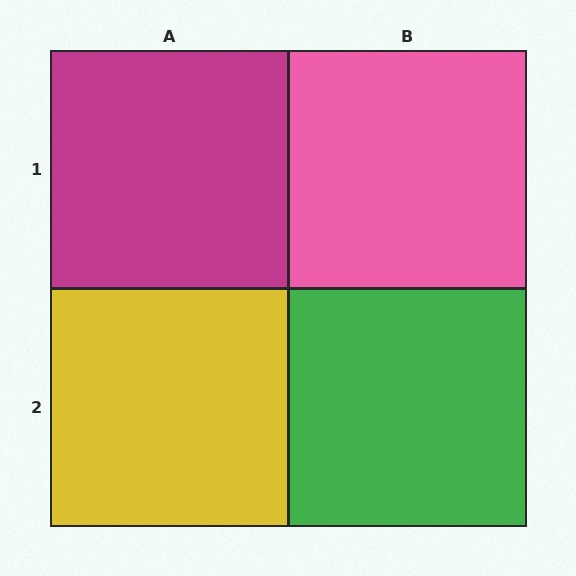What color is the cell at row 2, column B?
Green.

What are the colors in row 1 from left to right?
Magenta, pink.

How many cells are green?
1 cell is green.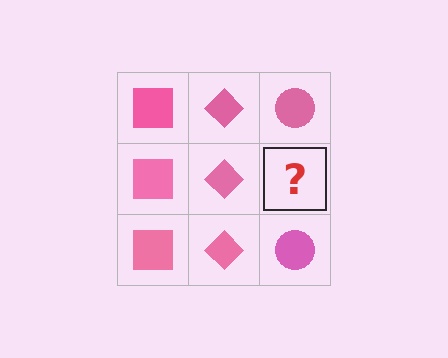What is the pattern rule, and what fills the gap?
The rule is that each column has a consistent shape. The gap should be filled with a pink circle.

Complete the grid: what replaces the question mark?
The question mark should be replaced with a pink circle.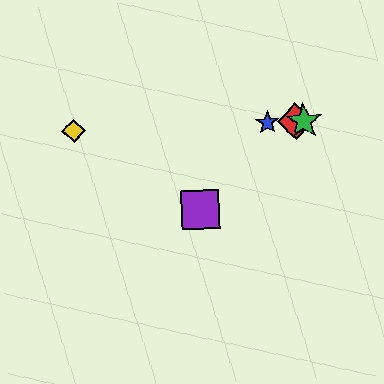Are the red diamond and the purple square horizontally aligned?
No, the red diamond is at y≈121 and the purple square is at y≈210.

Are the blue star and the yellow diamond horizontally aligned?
Yes, both are at y≈123.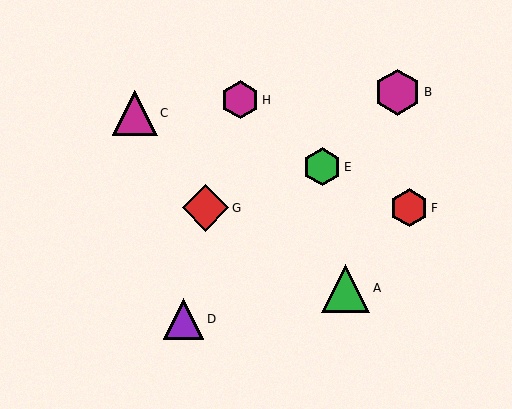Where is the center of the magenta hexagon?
The center of the magenta hexagon is at (240, 100).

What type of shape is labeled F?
Shape F is a red hexagon.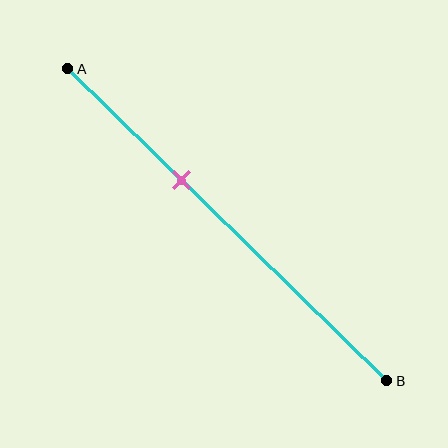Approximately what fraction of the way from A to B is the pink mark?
The pink mark is approximately 35% of the way from A to B.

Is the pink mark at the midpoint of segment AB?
No, the mark is at about 35% from A, not at the 50% midpoint.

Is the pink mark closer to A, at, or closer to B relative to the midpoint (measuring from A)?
The pink mark is closer to point A than the midpoint of segment AB.